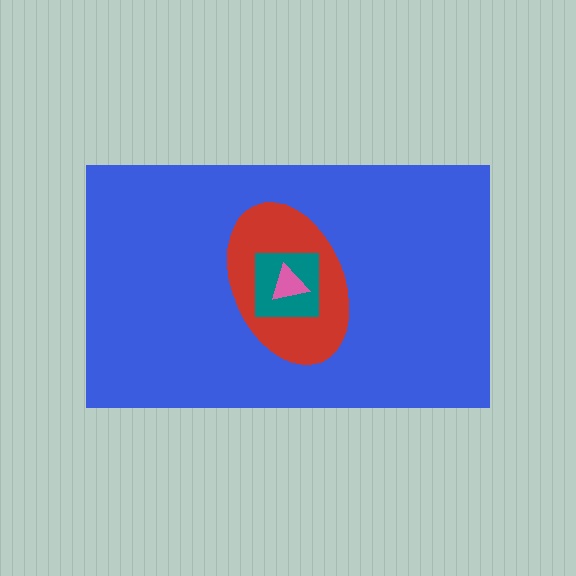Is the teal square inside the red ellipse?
Yes.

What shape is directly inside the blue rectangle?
The red ellipse.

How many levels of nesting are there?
4.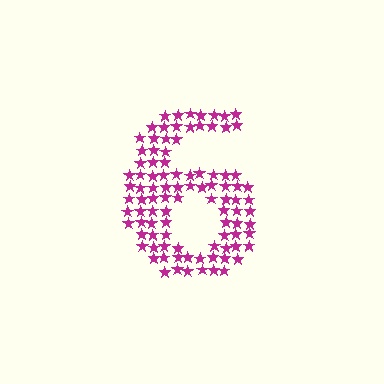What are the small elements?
The small elements are stars.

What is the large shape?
The large shape is the digit 6.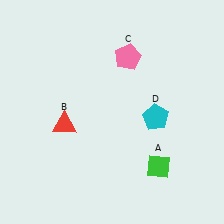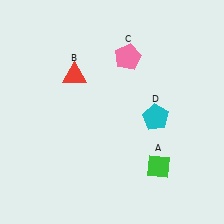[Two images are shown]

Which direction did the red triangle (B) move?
The red triangle (B) moved up.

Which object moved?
The red triangle (B) moved up.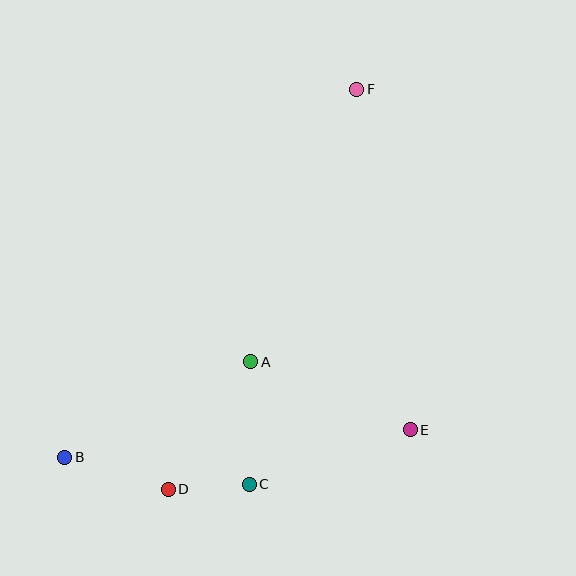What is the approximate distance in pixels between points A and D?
The distance between A and D is approximately 152 pixels.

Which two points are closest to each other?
Points C and D are closest to each other.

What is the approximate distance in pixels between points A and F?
The distance between A and F is approximately 292 pixels.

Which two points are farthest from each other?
Points B and F are farthest from each other.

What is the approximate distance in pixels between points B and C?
The distance between B and C is approximately 186 pixels.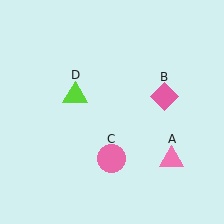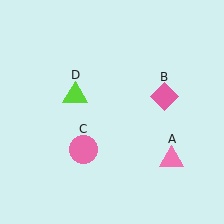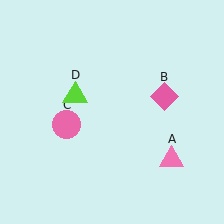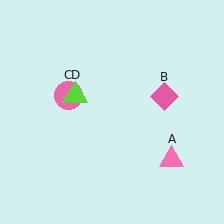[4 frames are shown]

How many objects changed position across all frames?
1 object changed position: pink circle (object C).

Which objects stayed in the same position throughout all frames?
Pink triangle (object A) and pink diamond (object B) and lime triangle (object D) remained stationary.